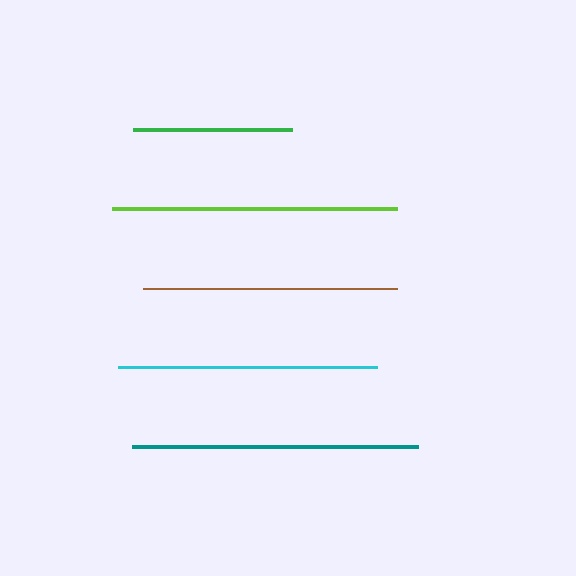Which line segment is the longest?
The teal line is the longest at approximately 286 pixels.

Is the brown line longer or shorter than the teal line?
The teal line is longer than the brown line.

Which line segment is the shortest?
The green line is the shortest at approximately 159 pixels.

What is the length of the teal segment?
The teal segment is approximately 286 pixels long.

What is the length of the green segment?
The green segment is approximately 159 pixels long.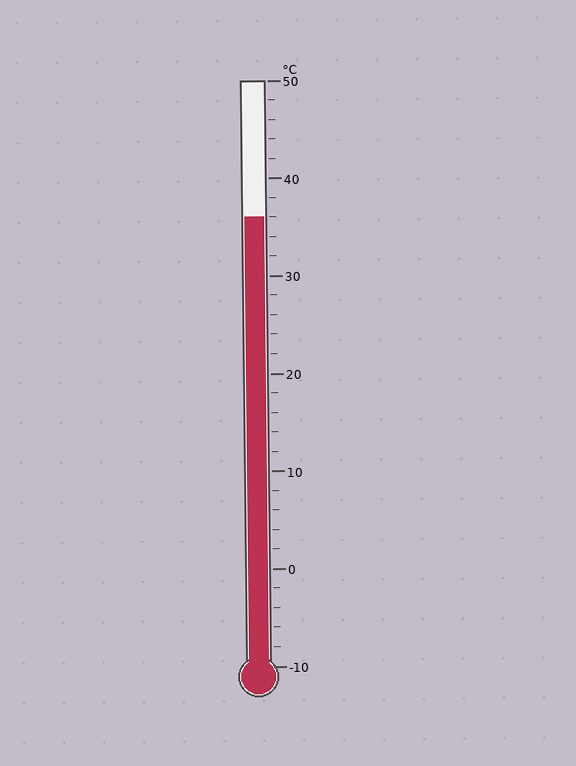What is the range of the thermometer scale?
The thermometer scale ranges from -10°C to 50°C.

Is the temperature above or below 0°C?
The temperature is above 0°C.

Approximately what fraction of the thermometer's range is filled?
The thermometer is filled to approximately 75% of its range.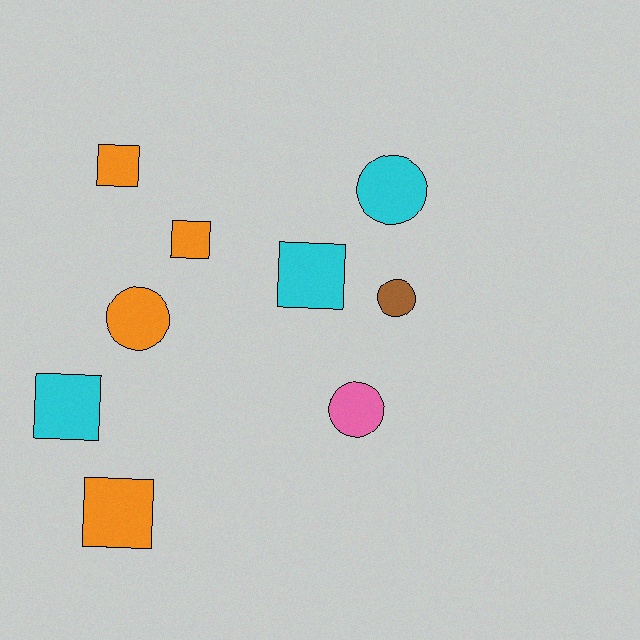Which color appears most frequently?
Orange, with 4 objects.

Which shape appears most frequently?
Square, with 5 objects.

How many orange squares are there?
There are 3 orange squares.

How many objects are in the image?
There are 9 objects.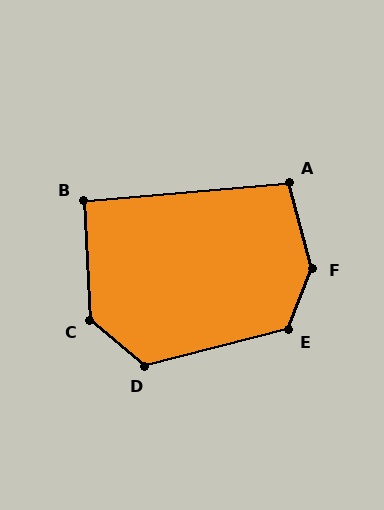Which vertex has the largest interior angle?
F, at approximately 143 degrees.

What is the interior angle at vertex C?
Approximately 133 degrees (obtuse).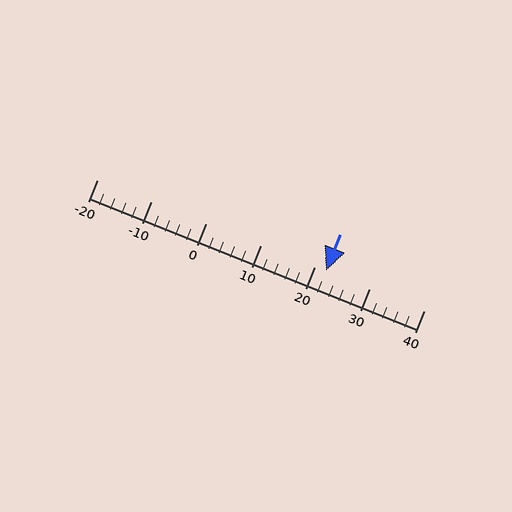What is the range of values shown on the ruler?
The ruler shows values from -20 to 40.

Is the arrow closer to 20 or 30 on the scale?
The arrow is closer to 20.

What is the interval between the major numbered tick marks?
The major tick marks are spaced 10 units apart.